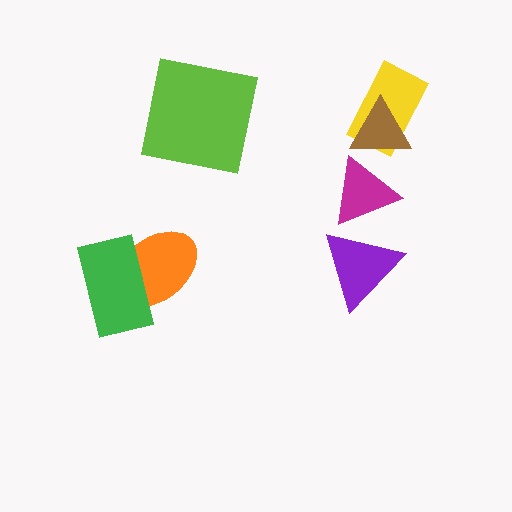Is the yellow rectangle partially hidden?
Yes, it is partially covered by another shape.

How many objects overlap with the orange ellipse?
1 object overlaps with the orange ellipse.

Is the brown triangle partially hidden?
Yes, it is partially covered by another shape.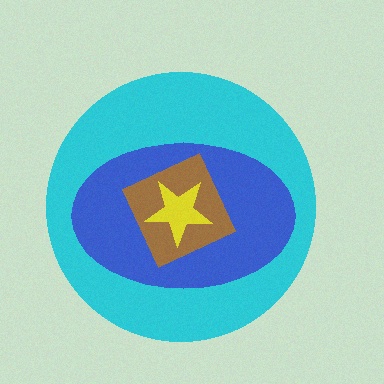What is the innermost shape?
The yellow star.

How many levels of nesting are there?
4.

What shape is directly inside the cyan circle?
The blue ellipse.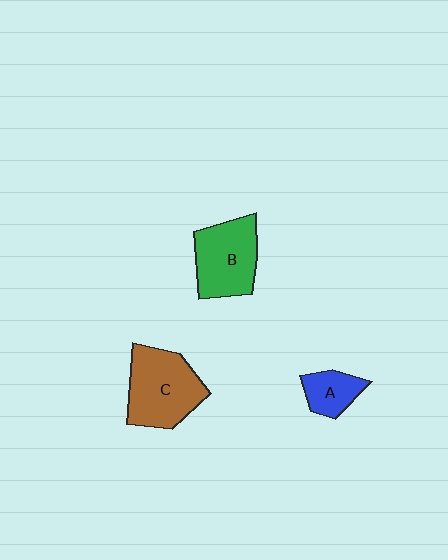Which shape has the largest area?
Shape C (brown).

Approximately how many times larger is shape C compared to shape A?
Approximately 2.3 times.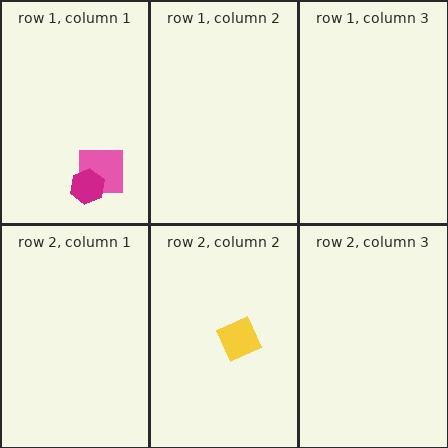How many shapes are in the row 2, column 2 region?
1.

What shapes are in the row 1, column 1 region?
The pink square, the magenta hexagon.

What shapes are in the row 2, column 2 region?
The yellow diamond.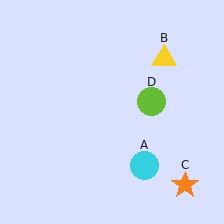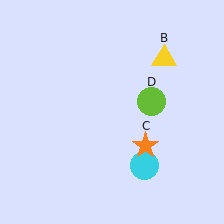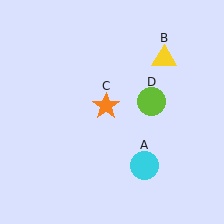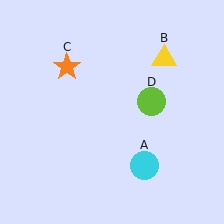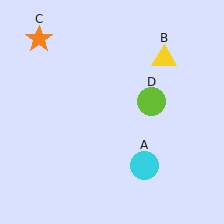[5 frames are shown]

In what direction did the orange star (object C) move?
The orange star (object C) moved up and to the left.